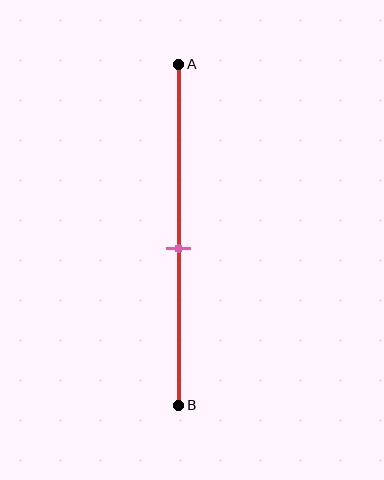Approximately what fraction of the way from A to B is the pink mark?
The pink mark is approximately 55% of the way from A to B.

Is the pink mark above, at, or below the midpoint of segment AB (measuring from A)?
The pink mark is below the midpoint of segment AB.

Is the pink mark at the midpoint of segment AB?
No, the mark is at about 55% from A, not at the 50% midpoint.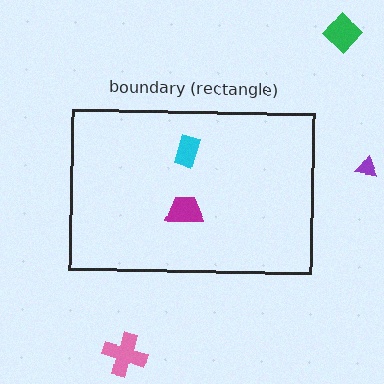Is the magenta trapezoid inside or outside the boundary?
Inside.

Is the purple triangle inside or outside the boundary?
Outside.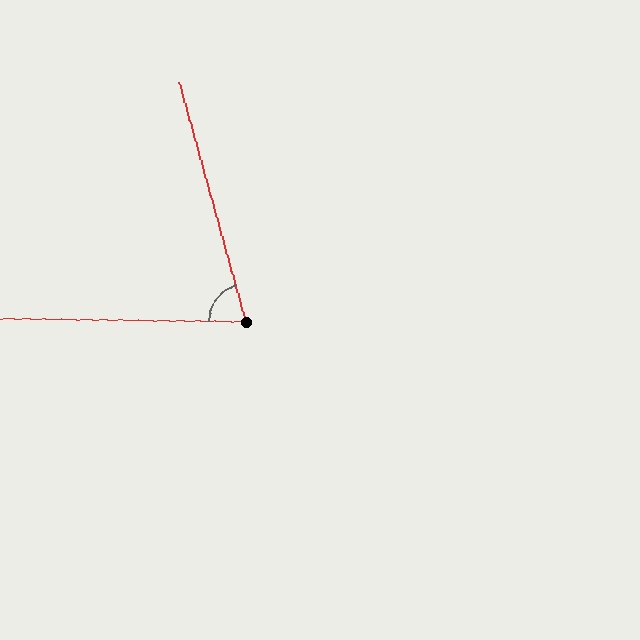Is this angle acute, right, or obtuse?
It is acute.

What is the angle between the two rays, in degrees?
Approximately 74 degrees.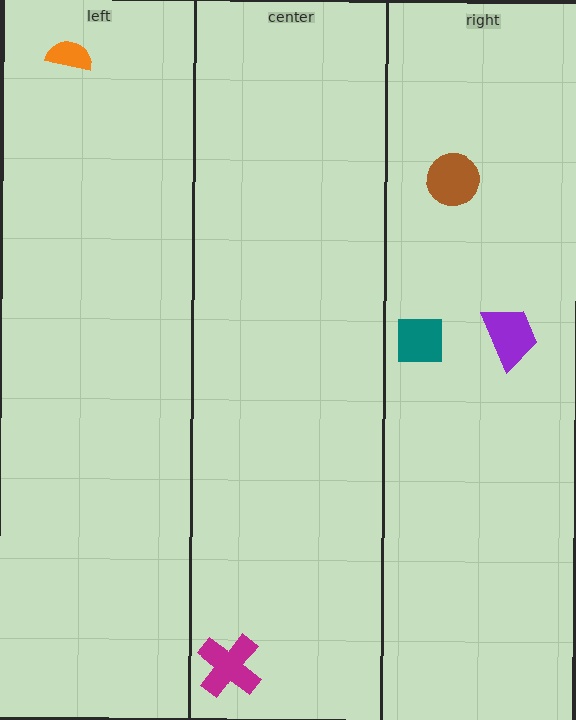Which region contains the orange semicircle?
The left region.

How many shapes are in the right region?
3.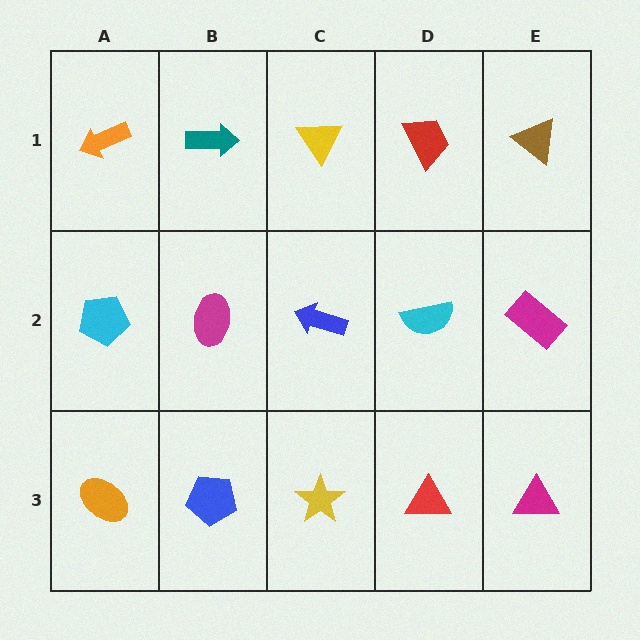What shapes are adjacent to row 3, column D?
A cyan semicircle (row 2, column D), a yellow star (row 3, column C), a magenta triangle (row 3, column E).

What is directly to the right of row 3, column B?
A yellow star.